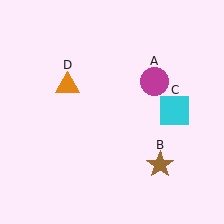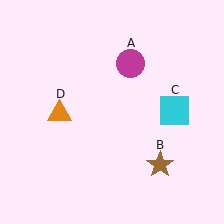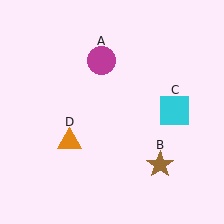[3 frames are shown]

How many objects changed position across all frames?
2 objects changed position: magenta circle (object A), orange triangle (object D).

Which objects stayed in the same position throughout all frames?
Brown star (object B) and cyan square (object C) remained stationary.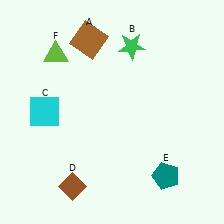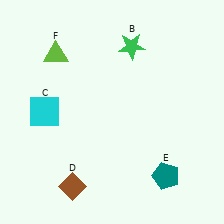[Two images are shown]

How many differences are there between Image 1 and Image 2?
There is 1 difference between the two images.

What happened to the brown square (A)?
The brown square (A) was removed in Image 2. It was in the top-left area of Image 1.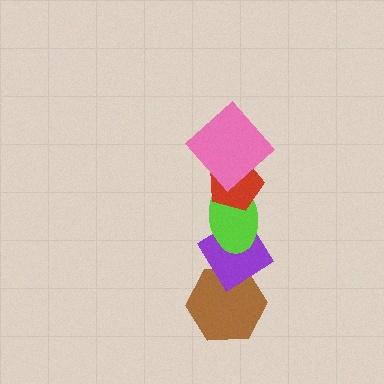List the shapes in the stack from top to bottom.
From top to bottom: the pink diamond, the red pentagon, the lime ellipse, the purple diamond, the brown hexagon.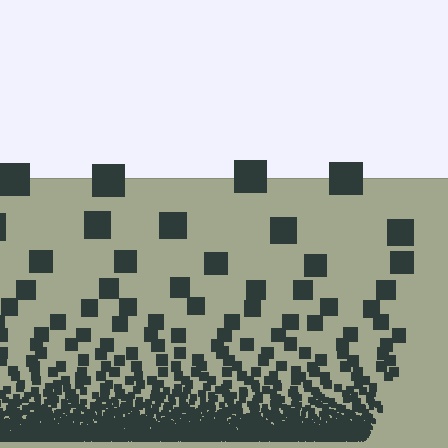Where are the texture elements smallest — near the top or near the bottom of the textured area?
Near the bottom.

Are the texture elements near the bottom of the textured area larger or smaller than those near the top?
Smaller. The gradient is inverted — elements near the bottom are smaller and denser.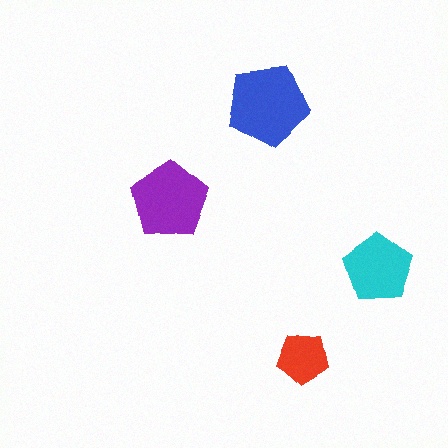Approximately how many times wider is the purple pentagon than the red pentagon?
About 1.5 times wider.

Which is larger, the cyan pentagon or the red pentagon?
The cyan one.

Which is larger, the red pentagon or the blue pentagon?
The blue one.